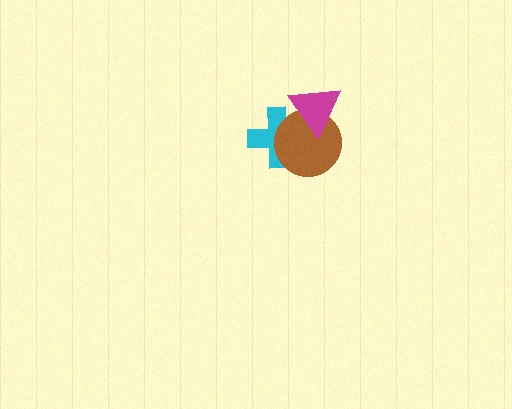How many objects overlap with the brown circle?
2 objects overlap with the brown circle.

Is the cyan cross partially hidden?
Yes, it is partially covered by another shape.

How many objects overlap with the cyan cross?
2 objects overlap with the cyan cross.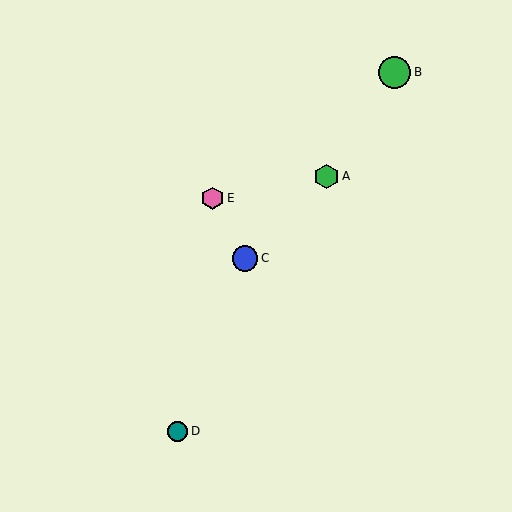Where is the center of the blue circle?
The center of the blue circle is at (245, 258).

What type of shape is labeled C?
Shape C is a blue circle.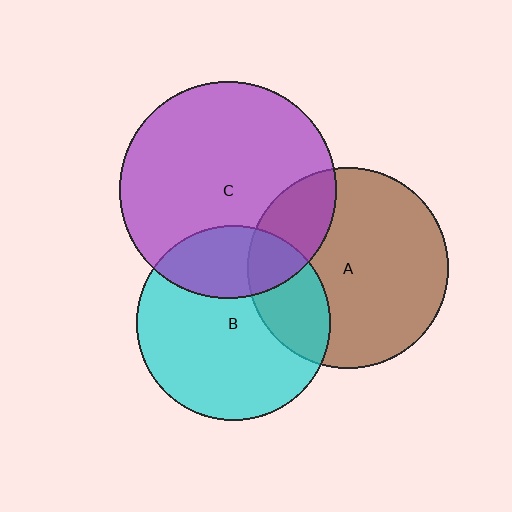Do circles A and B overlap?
Yes.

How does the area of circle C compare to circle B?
Approximately 1.2 times.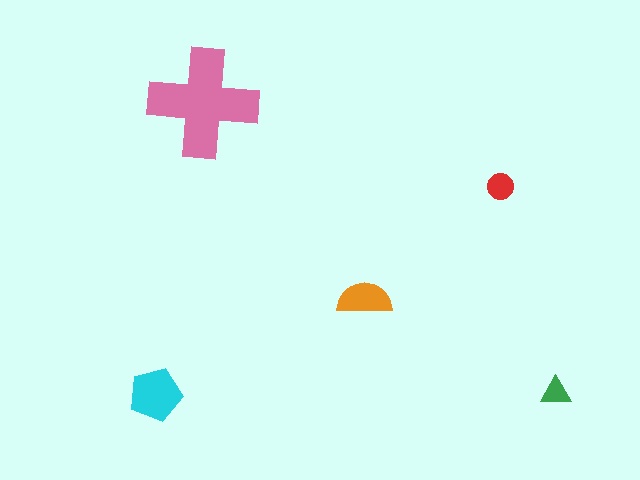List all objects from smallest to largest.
The green triangle, the red circle, the orange semicircle, the cyan pentagon, the pink cross.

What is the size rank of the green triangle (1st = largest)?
5th.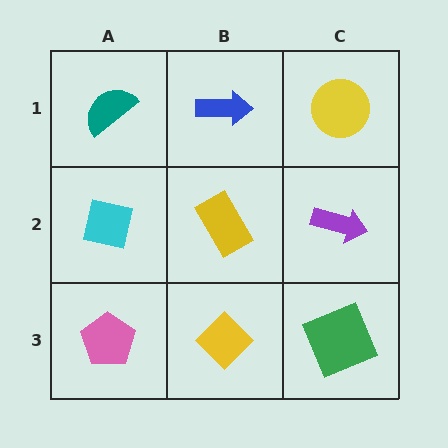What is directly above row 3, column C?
A purple arrow.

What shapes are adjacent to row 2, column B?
A blue arrow (row 1, column B), a yellow diamond (row 3, column B), a cyan square (row 2, column A), a purple arrow (row 2, column C).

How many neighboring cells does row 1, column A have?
2.